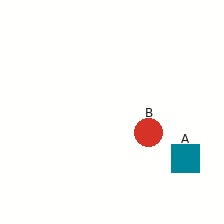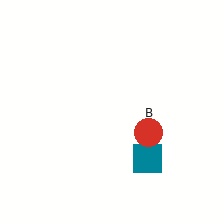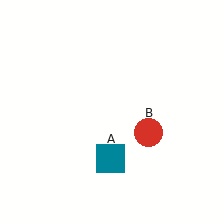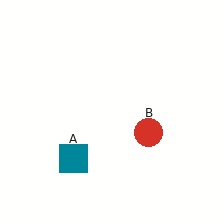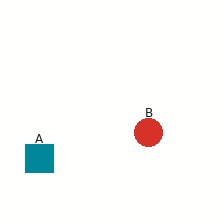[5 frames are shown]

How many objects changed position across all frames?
1 object changed position: teal square (object A).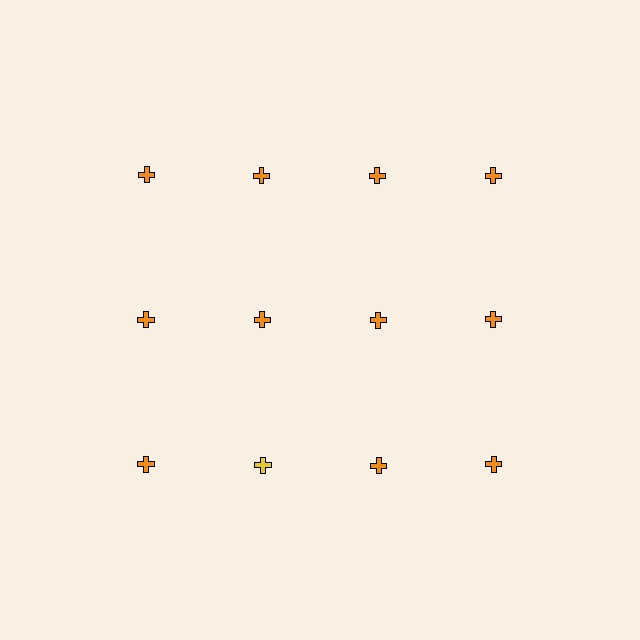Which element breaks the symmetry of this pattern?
The yellow cross in the third row, second from left column breaks the symmetry. All other shapes are orange crosses.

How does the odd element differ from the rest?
It has a different color: yellow instead of orange.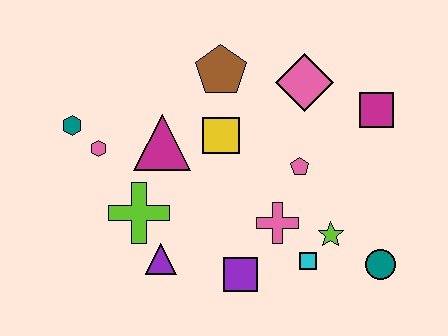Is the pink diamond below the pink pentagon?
No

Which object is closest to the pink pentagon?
The pink cross is closest to the pink pentagon.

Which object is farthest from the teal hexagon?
The teal circle is farthest from the teal hexagon.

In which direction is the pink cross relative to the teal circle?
The pink cross is to the left of the teal circle.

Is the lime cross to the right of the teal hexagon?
Yes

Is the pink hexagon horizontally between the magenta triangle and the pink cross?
No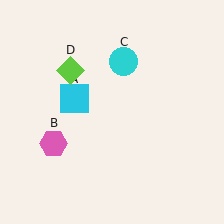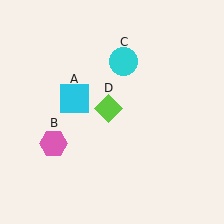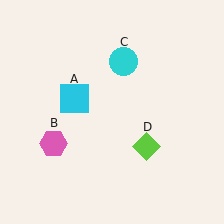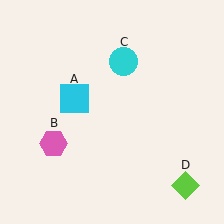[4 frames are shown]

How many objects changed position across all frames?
1 object changed position: lime diamond (object D).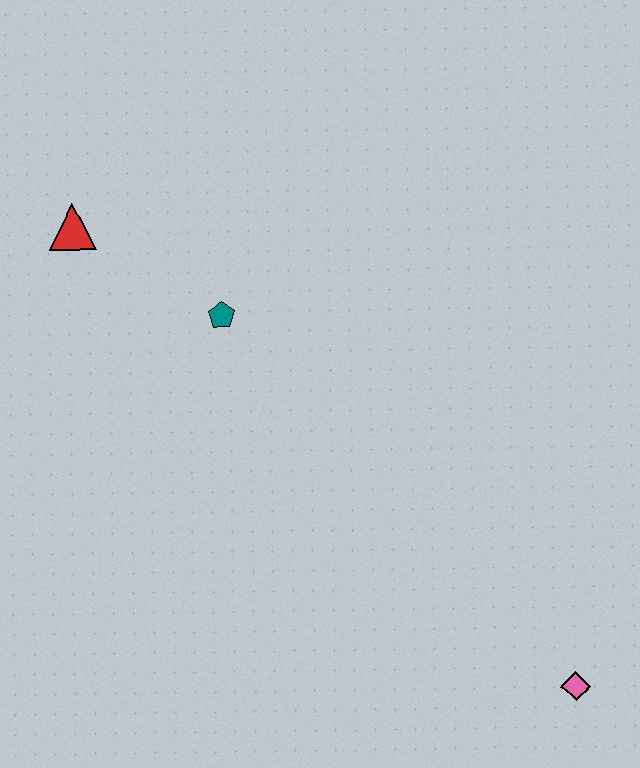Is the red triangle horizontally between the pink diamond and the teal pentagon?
No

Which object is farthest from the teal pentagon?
The pink diamond is farthest from the teal pentagon.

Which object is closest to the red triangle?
The teal pentagon is closest to the red triangle.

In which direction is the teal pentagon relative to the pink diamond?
The teal pentagon is above the pink diamond.